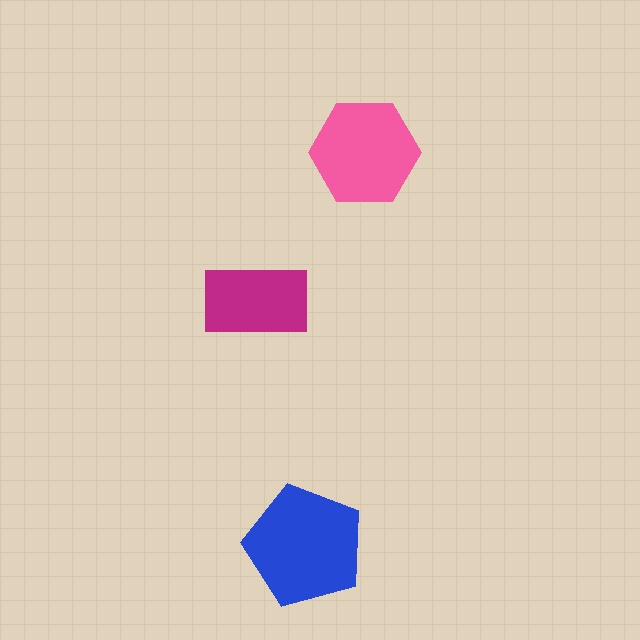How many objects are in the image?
There are 3 objects in the image.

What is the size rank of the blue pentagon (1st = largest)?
1st.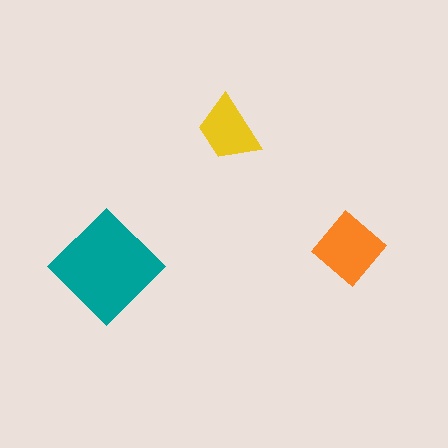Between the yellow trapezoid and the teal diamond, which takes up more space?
The teal diamond.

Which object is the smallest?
The yellow trapezoid.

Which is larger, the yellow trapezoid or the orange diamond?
The orange diamond.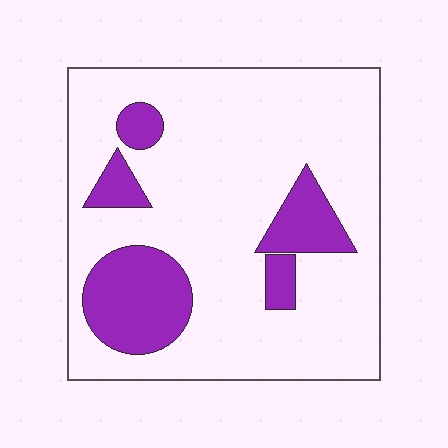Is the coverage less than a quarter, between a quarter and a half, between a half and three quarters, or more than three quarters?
Less than a quarter.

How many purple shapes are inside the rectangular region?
5.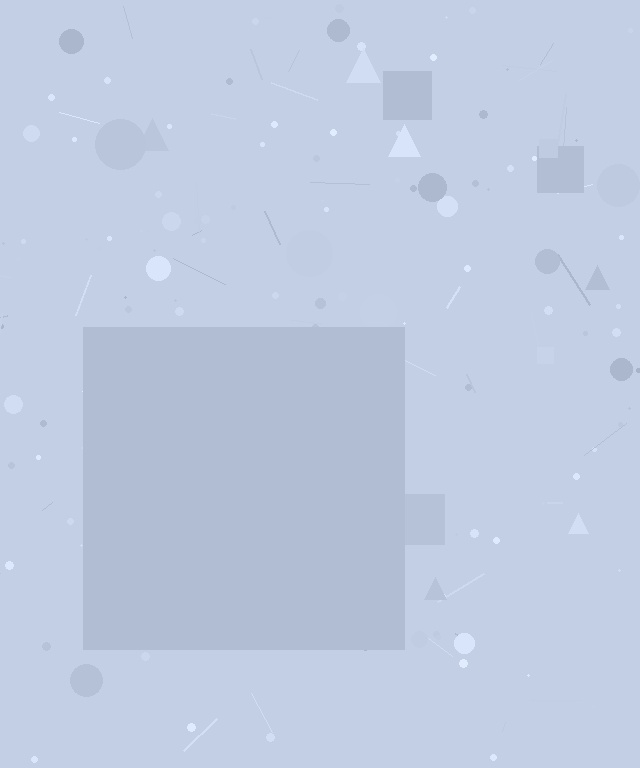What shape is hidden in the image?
A square is hidden in the image.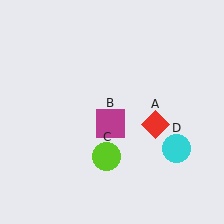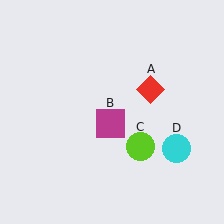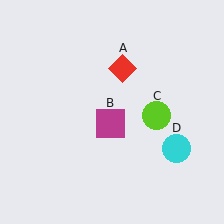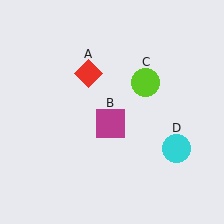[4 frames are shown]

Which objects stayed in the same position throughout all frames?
Magenta square (object B) and cyan circle (object D) remained stationary.